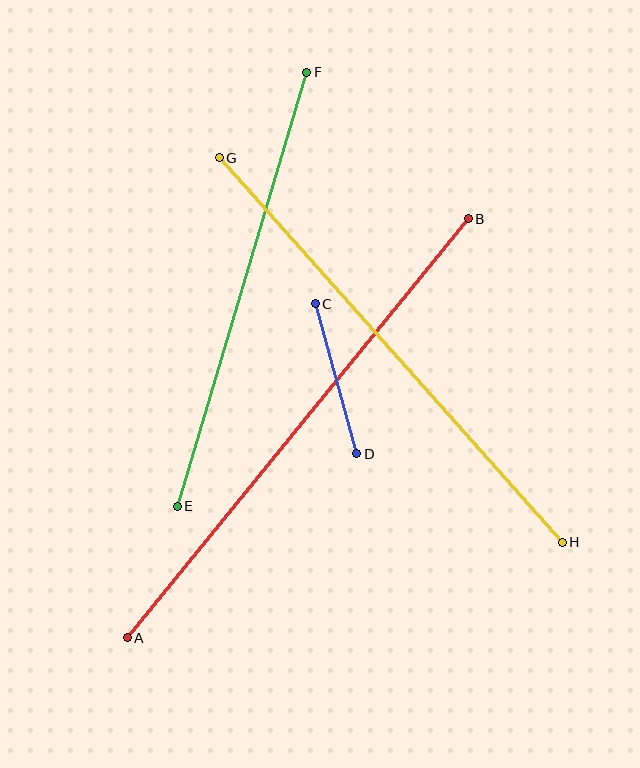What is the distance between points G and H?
The distance is approximately 515 pixels.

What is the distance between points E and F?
The distance is approximately 453 pixels.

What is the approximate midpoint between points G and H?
The midpoint is at approximately (391, 350) pixels.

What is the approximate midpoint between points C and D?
The midpoint is at approximately (336, 379) pixels.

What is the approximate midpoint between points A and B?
The midpoint is at approximately (298, 428) pixels.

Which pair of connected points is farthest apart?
Points A and B are farthest apart.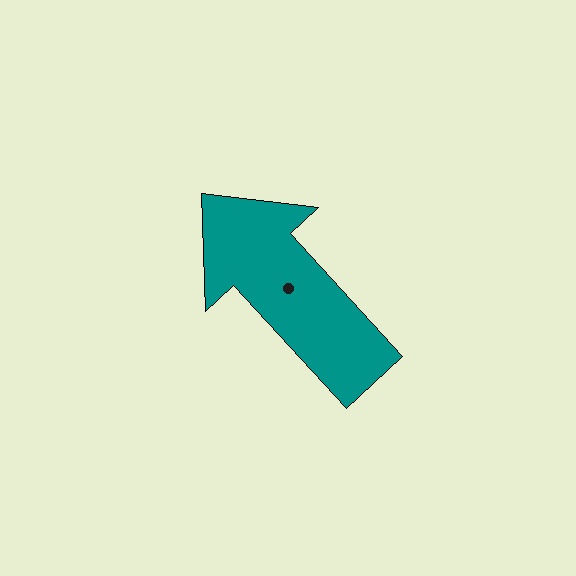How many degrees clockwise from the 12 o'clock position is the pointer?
Approximately 318 degrees.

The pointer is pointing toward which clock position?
Roughly 11 o'clock.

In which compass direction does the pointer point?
Northwest.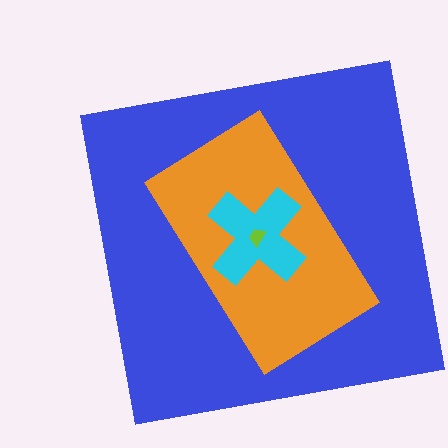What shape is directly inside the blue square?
The orange rectangle.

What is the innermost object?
The lime trapezoid.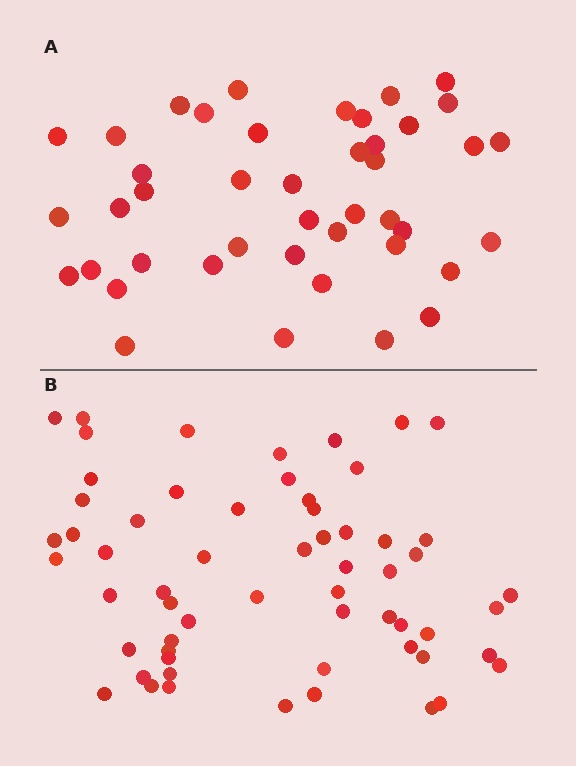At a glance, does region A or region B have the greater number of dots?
Region B (the bottom region) has more dots.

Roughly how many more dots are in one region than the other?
Region B has approximately 15 more dots than region A.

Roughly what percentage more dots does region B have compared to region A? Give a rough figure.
About 40% more.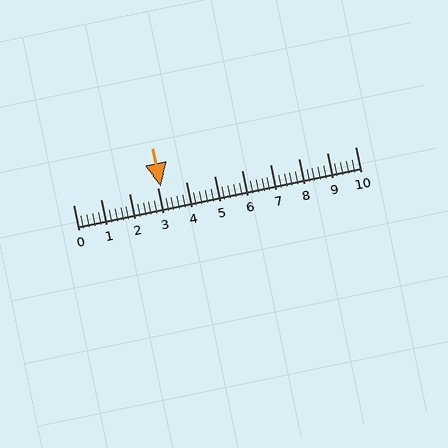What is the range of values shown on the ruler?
The ruler shows values from 0 to 10.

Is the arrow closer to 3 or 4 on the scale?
The arrow is closer to 3.